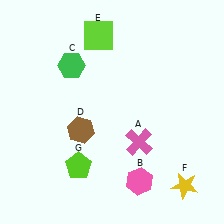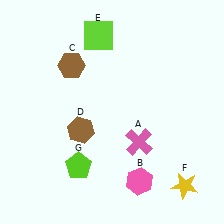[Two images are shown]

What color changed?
The hexagon (C) changed from green in Image 1 to brown in Image 2.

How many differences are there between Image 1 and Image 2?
There is 1 difference between the two images.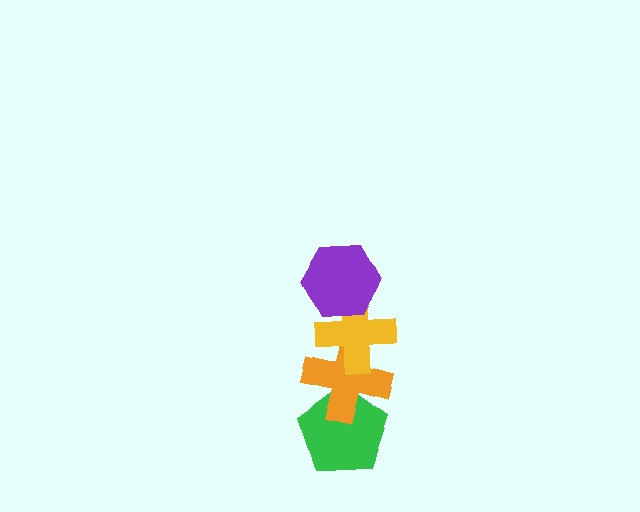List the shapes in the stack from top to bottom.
From top to bottom: the purple hexagon, the yellow cross, the orange cross, the green pentagon.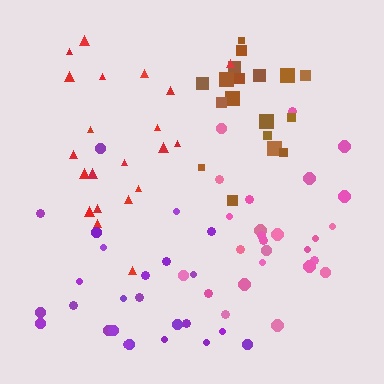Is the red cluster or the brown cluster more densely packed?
Brown.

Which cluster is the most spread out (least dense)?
Purple.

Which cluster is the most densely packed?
Pink.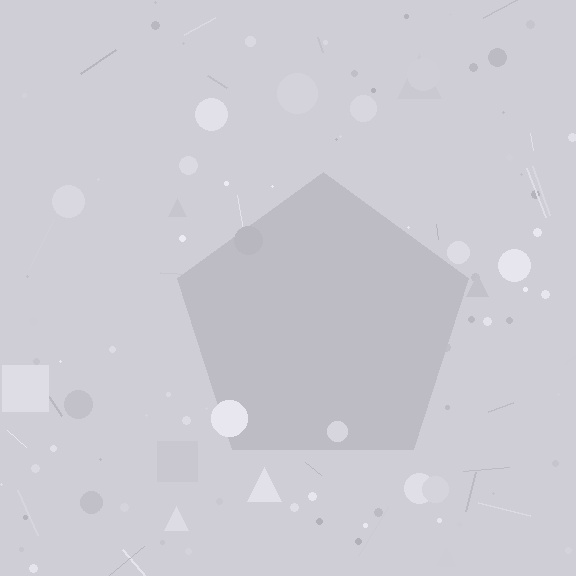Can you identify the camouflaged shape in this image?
The camouflaged shape is a pentagon.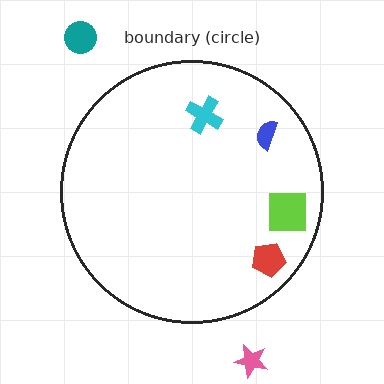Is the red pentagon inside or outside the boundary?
Inside.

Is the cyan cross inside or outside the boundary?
Inside.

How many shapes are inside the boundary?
4 inside, 2 outside.